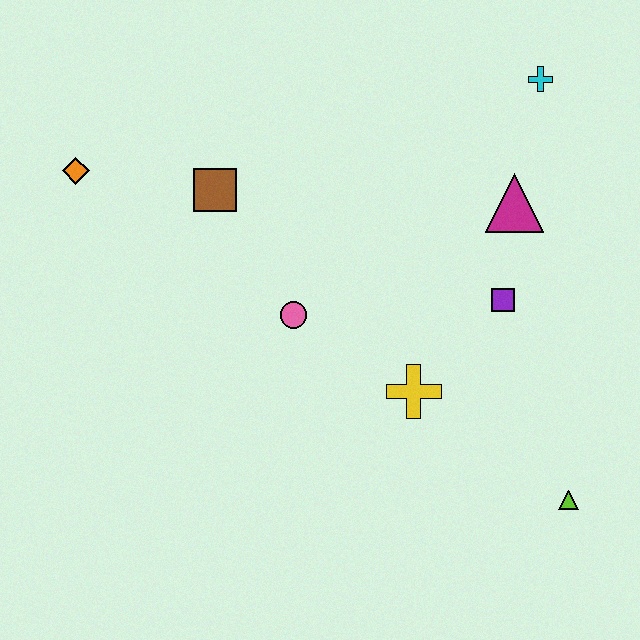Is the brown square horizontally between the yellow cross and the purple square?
No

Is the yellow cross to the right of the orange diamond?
Yes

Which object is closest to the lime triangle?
The yellow cross is closest to the lime triangle.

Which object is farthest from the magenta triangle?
The orange diamond is farthest from the magenta triangle.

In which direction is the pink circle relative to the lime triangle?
The pink circle is to the left of the lime triangle.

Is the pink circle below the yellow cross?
No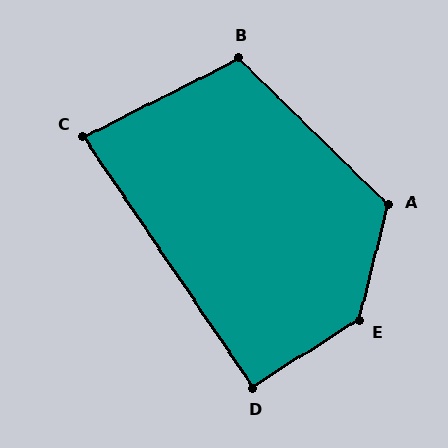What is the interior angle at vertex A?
Approximately 120 degrees (obtuse).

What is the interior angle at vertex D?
Approximately 92 degrees (approximately right).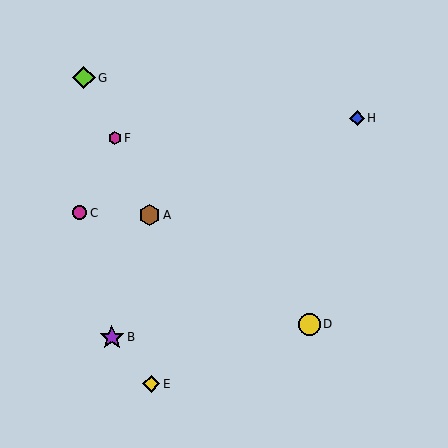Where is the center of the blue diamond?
The center of the blue diamond is at (357, 118).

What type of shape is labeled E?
Shape E is a yellow diamond.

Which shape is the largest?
The purple star (labeled B) is the largest.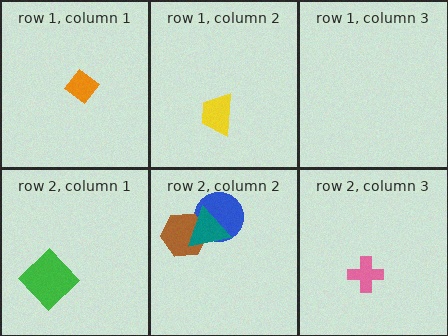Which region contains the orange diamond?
The row 1, column 1 region.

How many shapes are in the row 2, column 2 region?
3.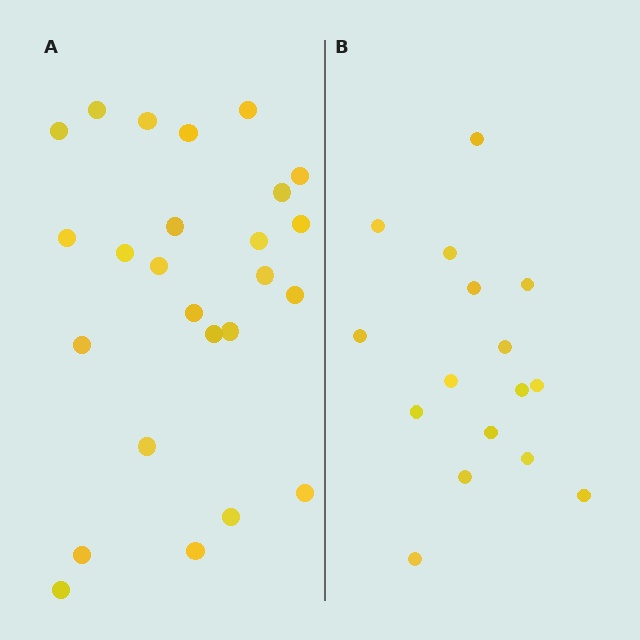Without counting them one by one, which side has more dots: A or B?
Region A (the left region) has more dots.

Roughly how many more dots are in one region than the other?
Region A has roughly 8 or so more dots than region B.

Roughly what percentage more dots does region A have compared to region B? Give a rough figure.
About 55% more.